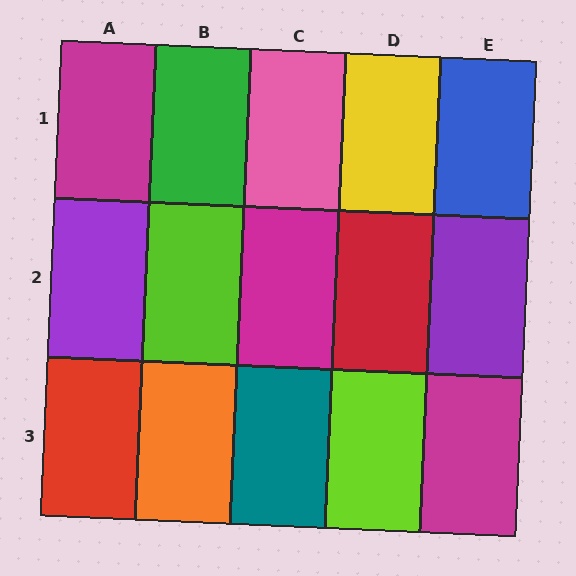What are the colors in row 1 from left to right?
Magenta, green, pink, yellow, blue.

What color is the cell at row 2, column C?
Magenta.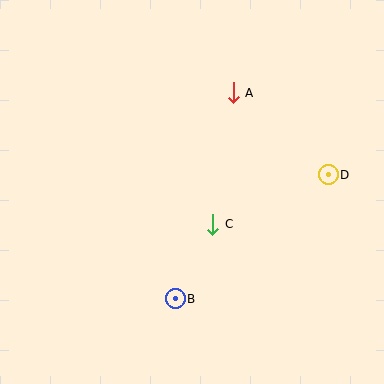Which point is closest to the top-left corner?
Point A is closest to the top-left corner.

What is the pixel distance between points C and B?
The distance between C and B is 83 pixels.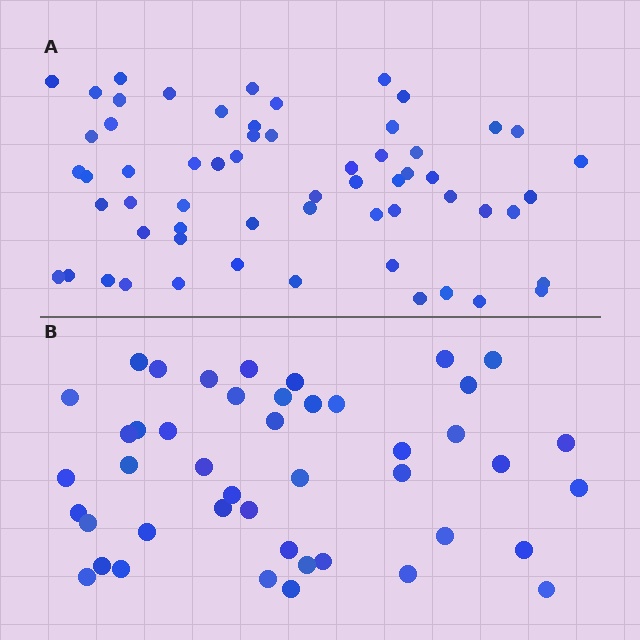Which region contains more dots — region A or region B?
Region A (the top region) has more dots.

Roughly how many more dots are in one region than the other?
Region A has approximately 15 more dots than region B.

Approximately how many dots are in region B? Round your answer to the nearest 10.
About 40 dots. (The exact count is 45, which rounds to 40.)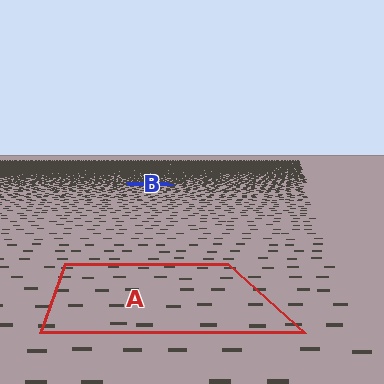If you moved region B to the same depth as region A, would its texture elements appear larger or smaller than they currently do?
They would appear larger. At a closer depth, the same texture elements are projected at a bigger on-screen size.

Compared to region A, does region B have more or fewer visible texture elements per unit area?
Region B has more texture elements per unit area — they are packed more densely because it is farther away.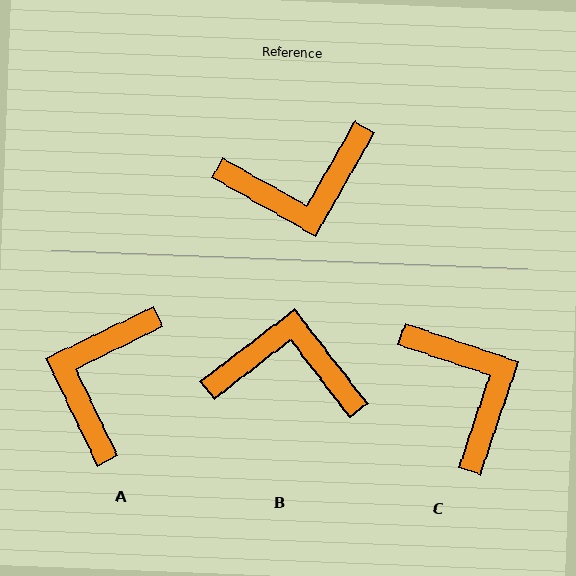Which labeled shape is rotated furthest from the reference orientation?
B, about 157 degrees away.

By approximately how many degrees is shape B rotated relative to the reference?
Approximately 157 degrees counter-clockwise.